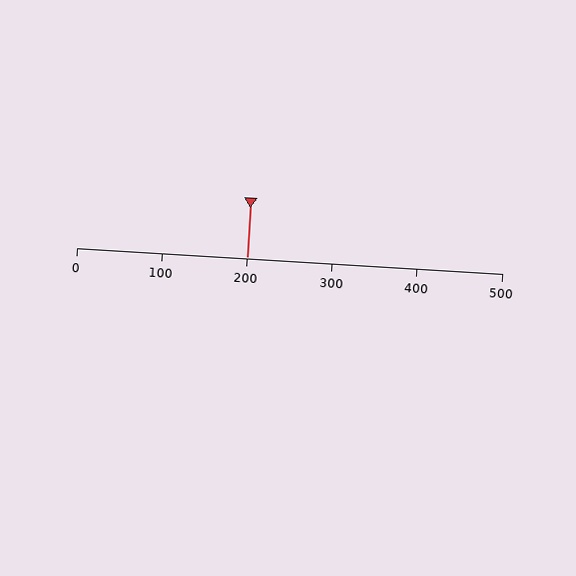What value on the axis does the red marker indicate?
The marker indicates approximately 200.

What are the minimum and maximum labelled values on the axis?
The axis runs from 0 to 500.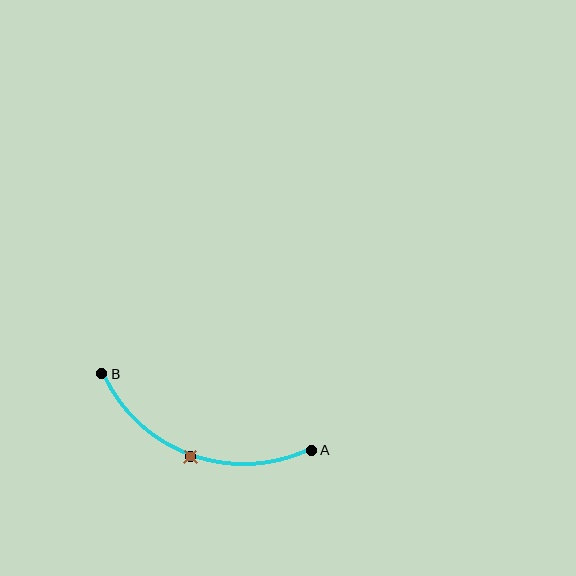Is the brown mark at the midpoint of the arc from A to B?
Yes. The brown mark lies on the arc at equal arc-length from both A and B — it is the arc midpoint.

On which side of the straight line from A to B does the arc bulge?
The arc bulges below the straight line connecting A and B.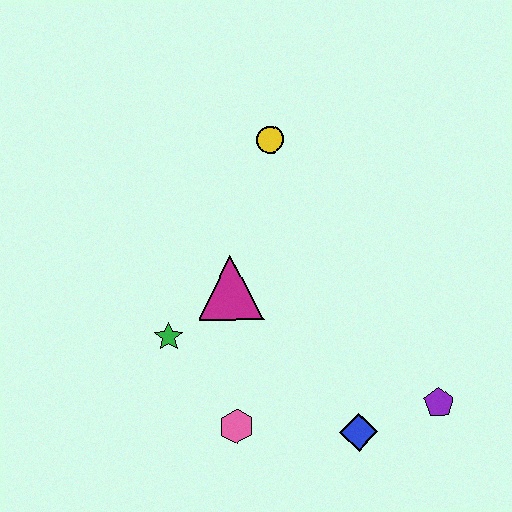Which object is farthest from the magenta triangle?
The purple pentagon is farthest from the magenta triangle.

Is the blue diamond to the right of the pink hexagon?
Yes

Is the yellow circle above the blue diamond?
Yes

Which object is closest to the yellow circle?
The magenta triangle is closest to the yellow circle.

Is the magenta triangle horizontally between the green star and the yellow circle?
Yes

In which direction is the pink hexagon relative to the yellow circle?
The pink hexagon is below the yellow circle.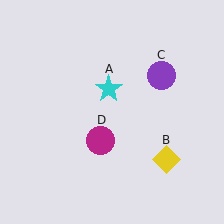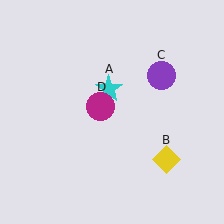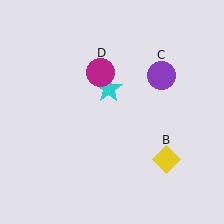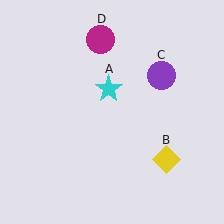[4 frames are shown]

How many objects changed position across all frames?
1 object changed position: magenta circle (object D).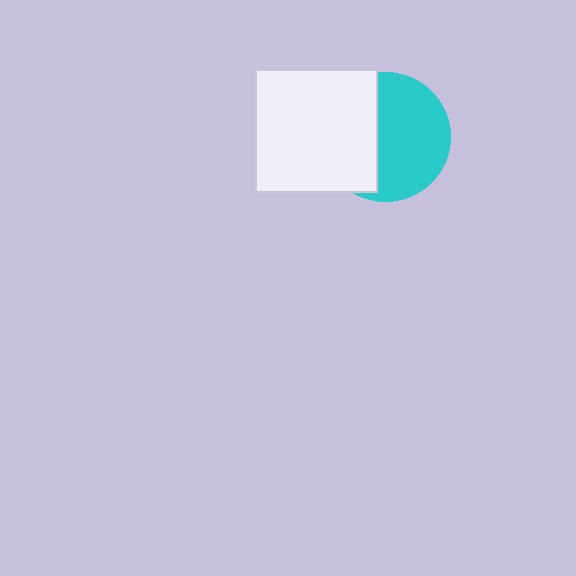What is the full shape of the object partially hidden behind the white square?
The partially hidden object is a cyan circle.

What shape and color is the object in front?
The object in front is a white square.